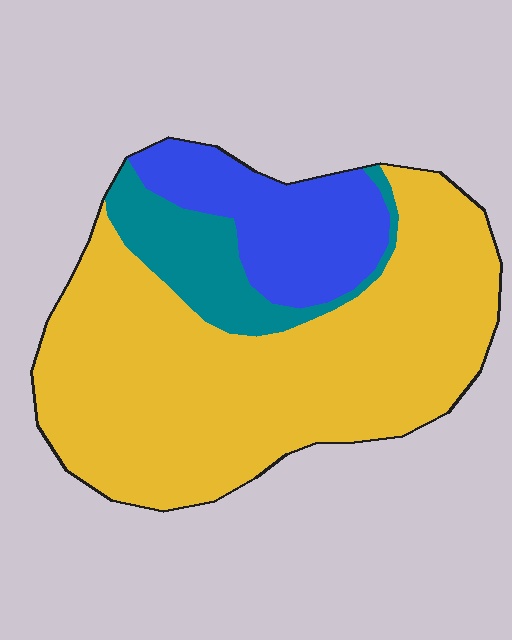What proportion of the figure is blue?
Blue takes up about one fifth (1/5) of the figure.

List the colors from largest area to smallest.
From largest to smallest: yellow, blue, teal.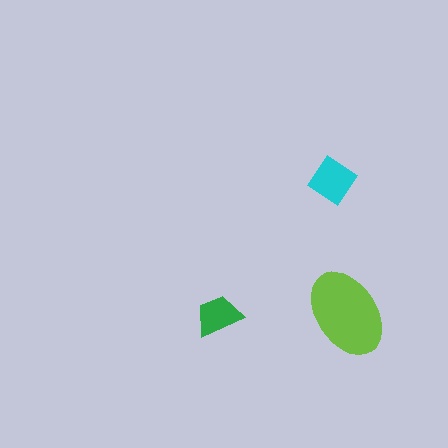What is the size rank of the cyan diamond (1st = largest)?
2nd.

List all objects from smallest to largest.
The green trapezoid, the cyan diamond, the lime ellipse.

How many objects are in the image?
There are 3 objects in the image.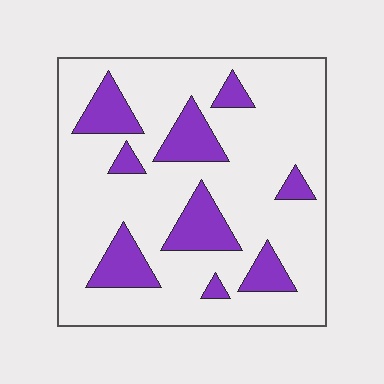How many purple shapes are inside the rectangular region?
9.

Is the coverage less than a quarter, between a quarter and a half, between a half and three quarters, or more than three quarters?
Less than a quarter.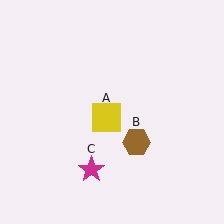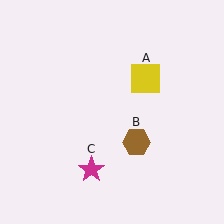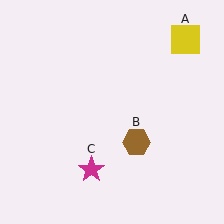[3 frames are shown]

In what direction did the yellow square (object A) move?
The yellow square (object A) moved up and to the right.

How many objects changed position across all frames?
1 object changed position: yellow square (object A).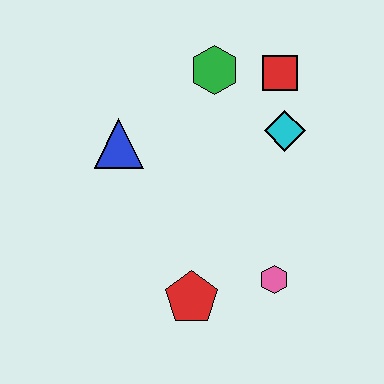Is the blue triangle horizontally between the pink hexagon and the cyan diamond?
No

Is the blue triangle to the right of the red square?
No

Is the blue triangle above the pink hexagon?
Yes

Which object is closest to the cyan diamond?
The red square is closest to the cyan diamond.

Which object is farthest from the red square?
The red pentagon is farthest from the red square.